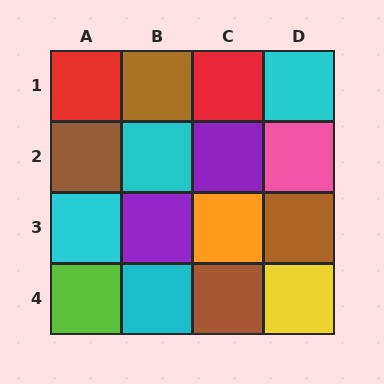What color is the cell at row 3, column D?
Brown.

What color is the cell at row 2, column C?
Purple.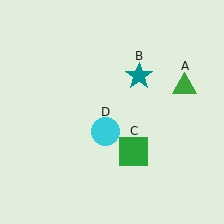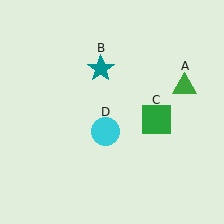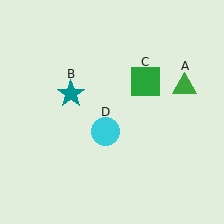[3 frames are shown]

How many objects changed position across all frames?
2 objects changed position: teal star (object B), green square (object C).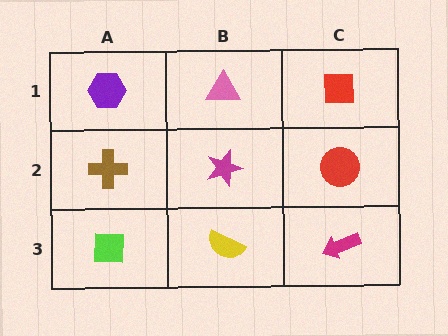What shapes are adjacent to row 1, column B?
A magenta star (row 2, column B), a purple hexagon (row 1, column A), a red square (row 1, column C).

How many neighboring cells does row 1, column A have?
2.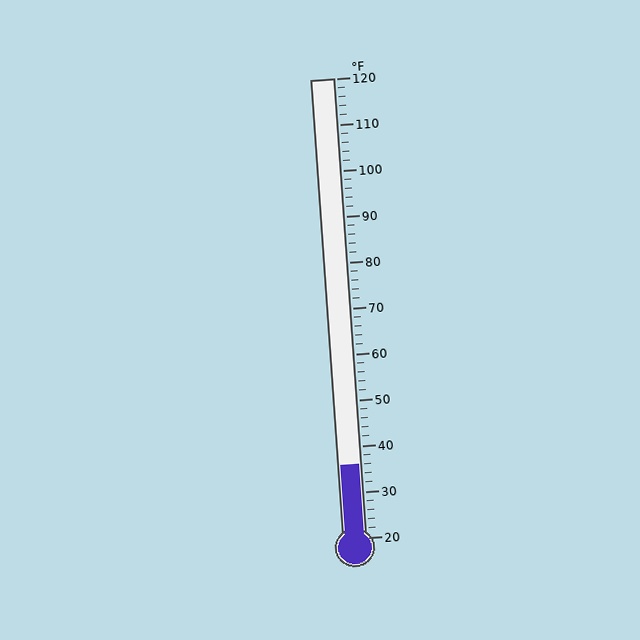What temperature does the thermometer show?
The thermometer shows approximately 36°F.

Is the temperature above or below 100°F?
The temperature is below 100°F.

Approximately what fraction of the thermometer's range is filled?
The thermometer is filled to approximately 15% of its range.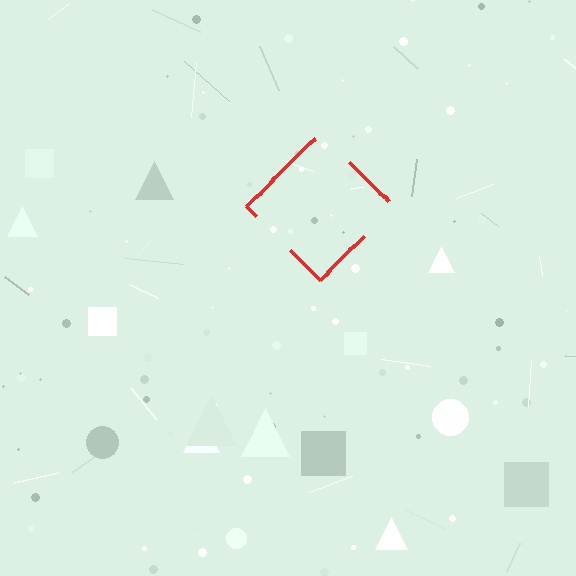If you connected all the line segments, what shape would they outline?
They would outline a diamond.